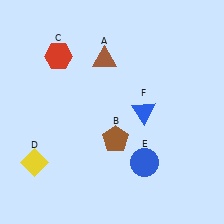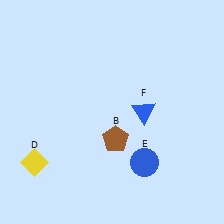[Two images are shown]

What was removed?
The brown triangle (A), the red hexagon (C) were removed in Image 2.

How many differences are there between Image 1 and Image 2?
There are 2 differences between the two images.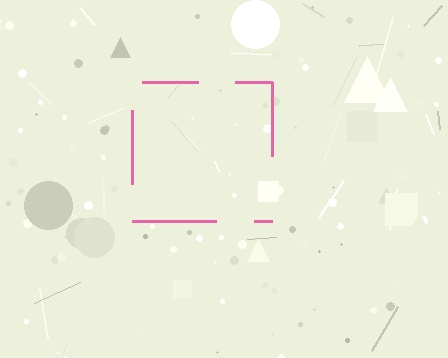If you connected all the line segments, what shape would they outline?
They would outline a square.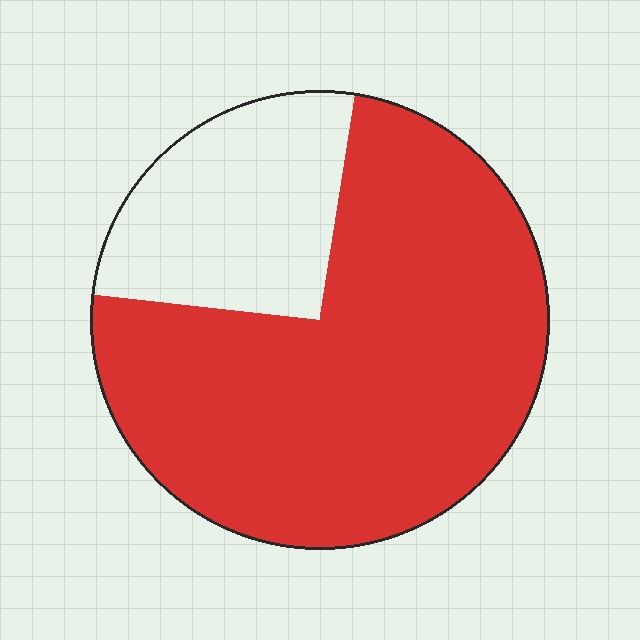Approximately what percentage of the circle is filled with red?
Approximately 75%.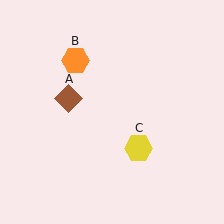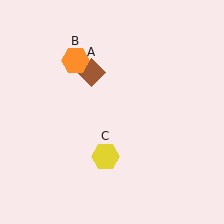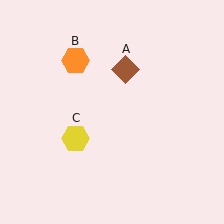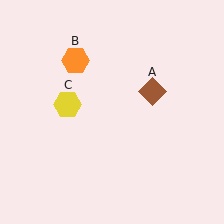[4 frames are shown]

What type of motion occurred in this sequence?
The brown diamond (object A), yellow hexagon (object C) rotated clockwise around the center of the scene.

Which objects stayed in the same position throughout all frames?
Orange hexagon (object B) remained stationary.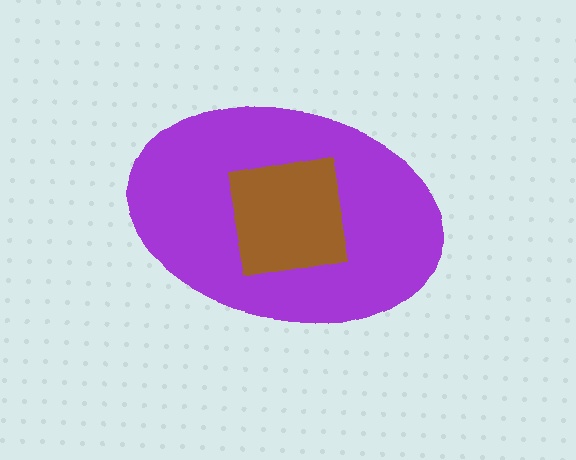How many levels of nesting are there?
2.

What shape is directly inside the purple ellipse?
The brown square.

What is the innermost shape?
The brown square.